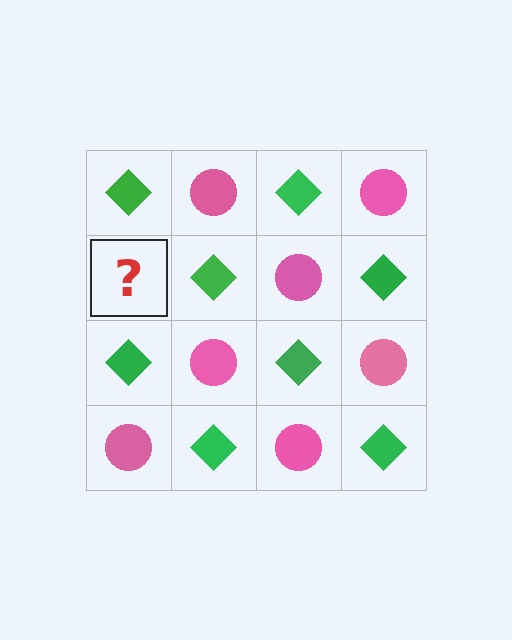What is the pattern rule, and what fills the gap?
The rule is that it alternates green diamond and pink circle in a checkerboard pattern. The gap should be filled with a pink circle.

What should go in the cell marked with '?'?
The missing cell should contain a pink circle.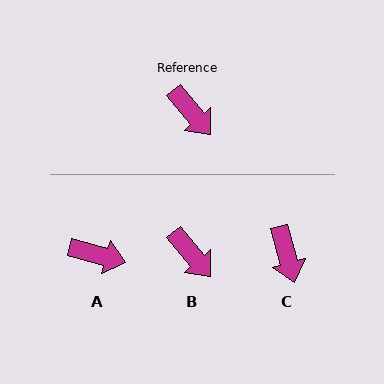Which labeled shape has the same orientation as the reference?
B.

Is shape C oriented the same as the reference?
No, it is off by about 25 degrees.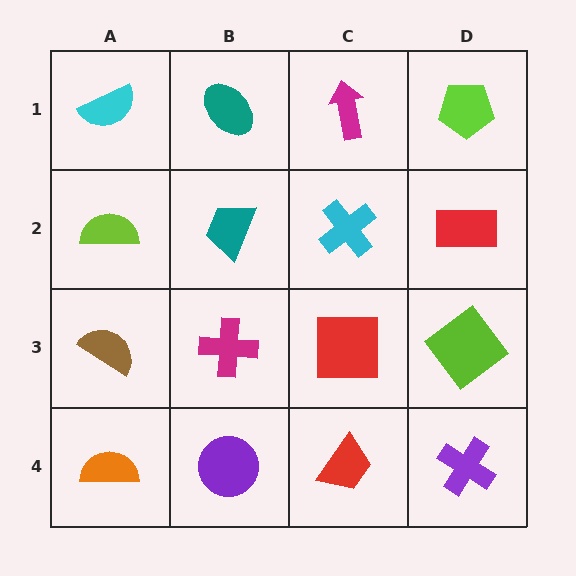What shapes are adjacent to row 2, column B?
A teal ellipse (row 1, column B), a magenta cross (row 3, column B), a lime semicircle (row 2, column A), a cyan cross (row 2, column C).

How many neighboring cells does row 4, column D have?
2.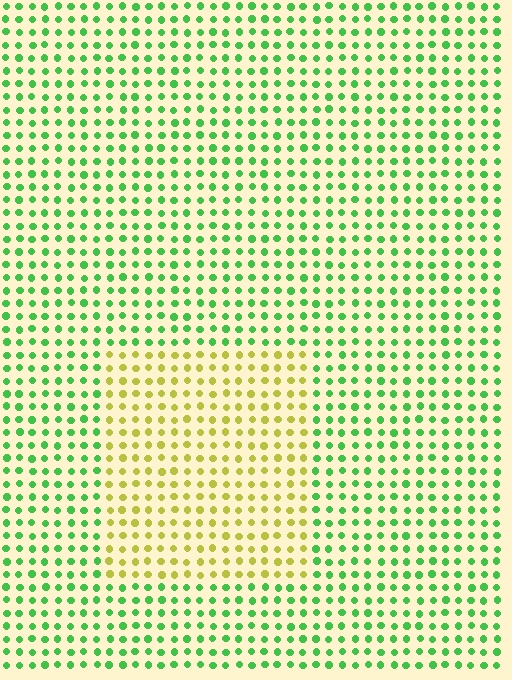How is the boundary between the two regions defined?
The boundary is defined purely by a slight shift in hue (about 58 degrees). Spacing, size, and orientation are identical on both sides.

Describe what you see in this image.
The image is filled with small green elements in a uniform arrangement. A rectangle-shaped region is visible where the elements are tinted to a slightly different hue, forming a subtle color boundary.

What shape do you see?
I see a rectangle.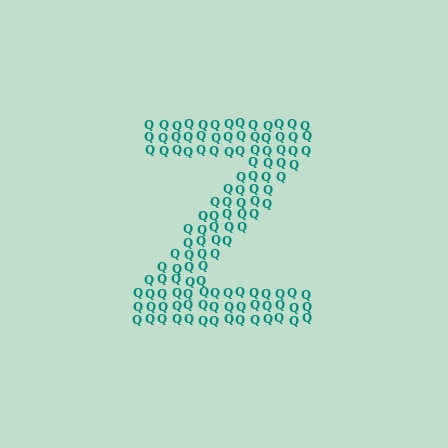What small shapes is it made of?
It is made of small letter Q's.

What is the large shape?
The large shape is the letter Z.